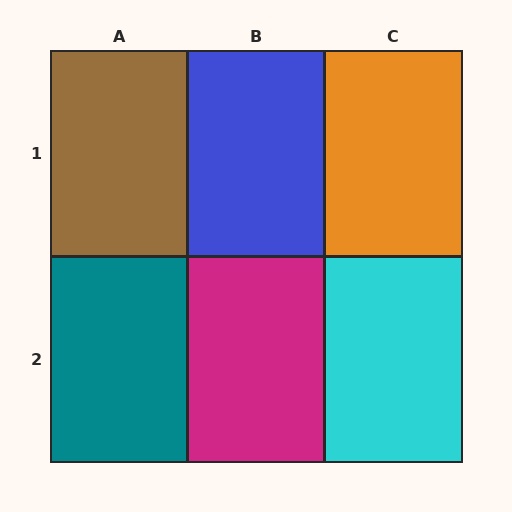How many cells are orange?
1 cell is orange.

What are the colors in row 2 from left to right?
Teal, magenta, cyan.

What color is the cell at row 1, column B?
Blue.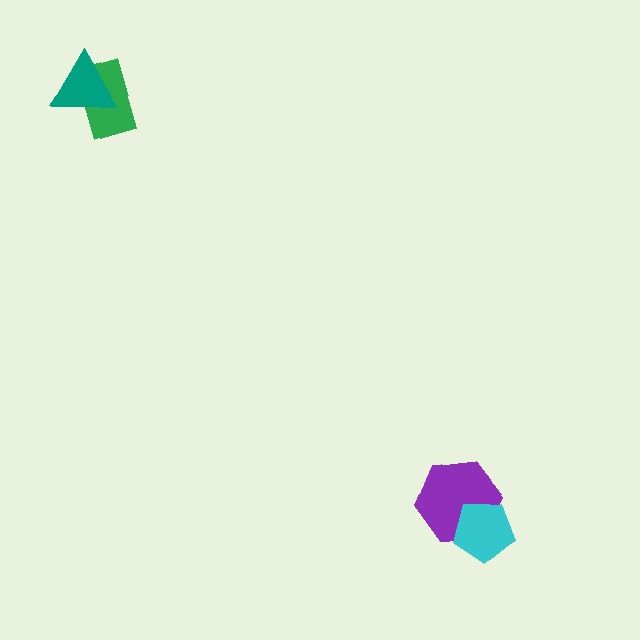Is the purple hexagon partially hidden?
Yes, it is partially covered by another shape.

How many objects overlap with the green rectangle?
1 object overlaps with the green rectangle.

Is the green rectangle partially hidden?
Yes, it is partially covered by another shape.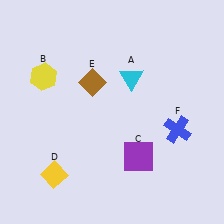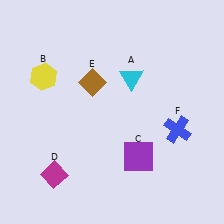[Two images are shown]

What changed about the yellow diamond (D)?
In Image 1, D is yellow. In Image 2, it changed to magenta.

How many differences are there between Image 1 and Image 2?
There is 1 difference between the two images.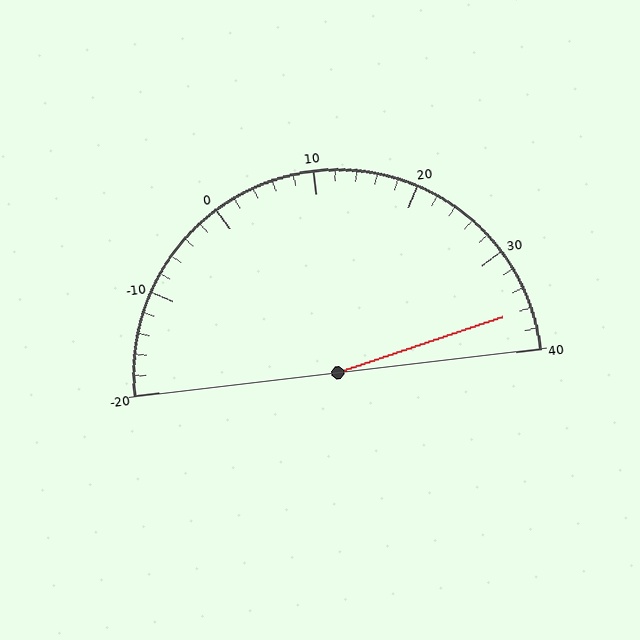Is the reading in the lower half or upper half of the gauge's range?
The reading is in the upper half of the range (-20 to 40).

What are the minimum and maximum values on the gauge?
The gauge ranges from -20 to 40.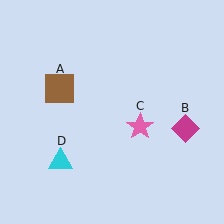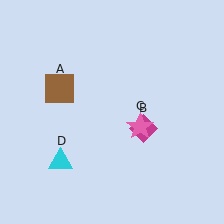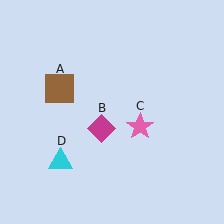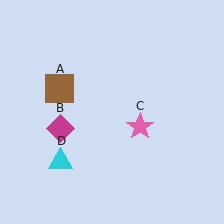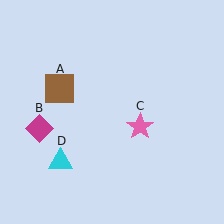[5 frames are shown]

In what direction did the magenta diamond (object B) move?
The magenta diamond (object B) moved left.